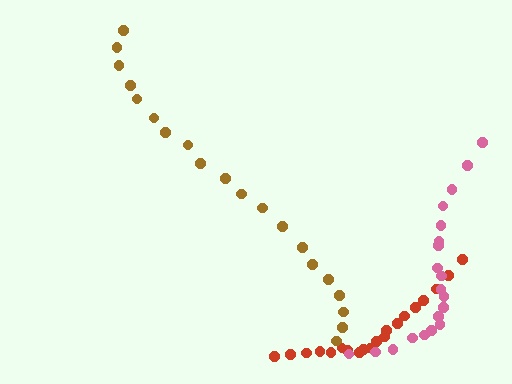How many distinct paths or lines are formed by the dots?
There are 3 distinct paths.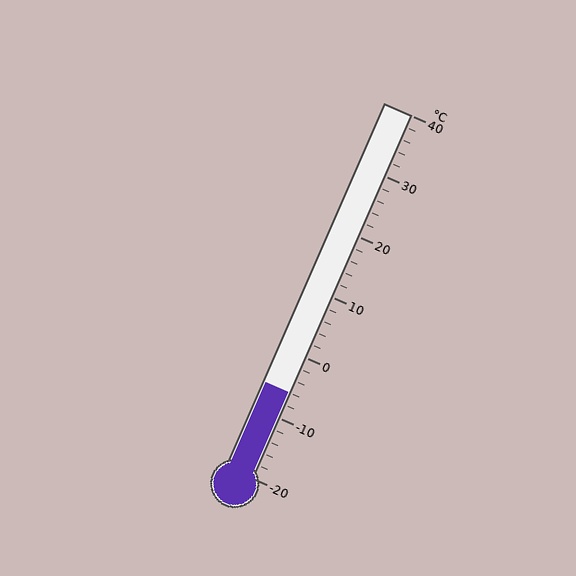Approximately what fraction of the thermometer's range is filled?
The thermometer is filled to approximately 25% of its range.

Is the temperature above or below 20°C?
The temperature is below 20°C.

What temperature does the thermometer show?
The thermometer shows approximately -6°C.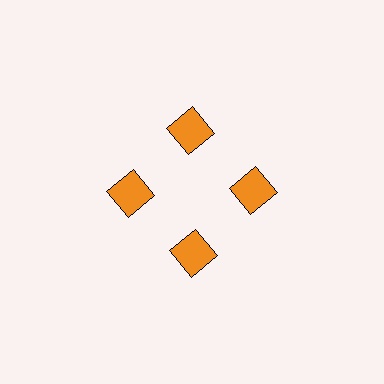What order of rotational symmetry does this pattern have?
This pattern has 4-fold rotational symmetry.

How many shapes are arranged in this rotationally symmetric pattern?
There are 4 shapes, arranged in 4 groups of 1.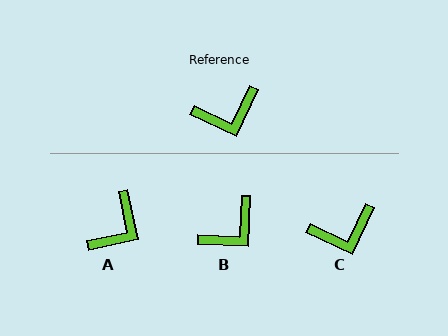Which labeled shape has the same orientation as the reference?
C.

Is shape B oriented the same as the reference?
No, it is off by about 23 degrees.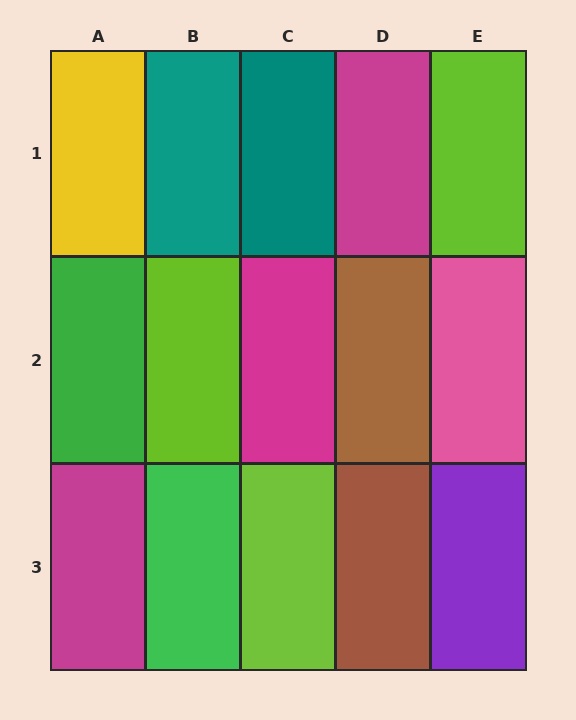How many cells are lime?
3 cells are lime.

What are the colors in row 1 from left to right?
Yellow, teal, teal, magenta, lime.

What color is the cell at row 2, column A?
Green.